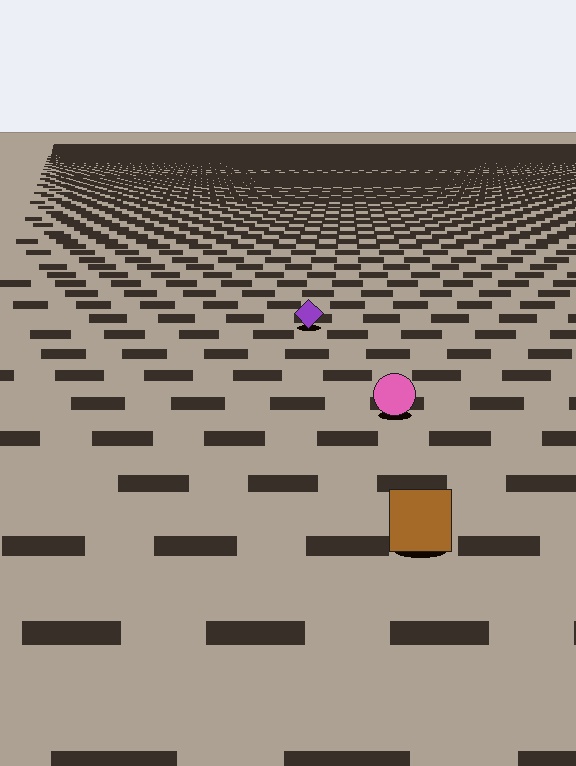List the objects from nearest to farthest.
From nearest to farthest: the brown square, the pink circle, the purple diamond.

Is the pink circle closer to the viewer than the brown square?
No. The brown square is closer — you can tell from the texture gradient: the ground texture is coarser near it.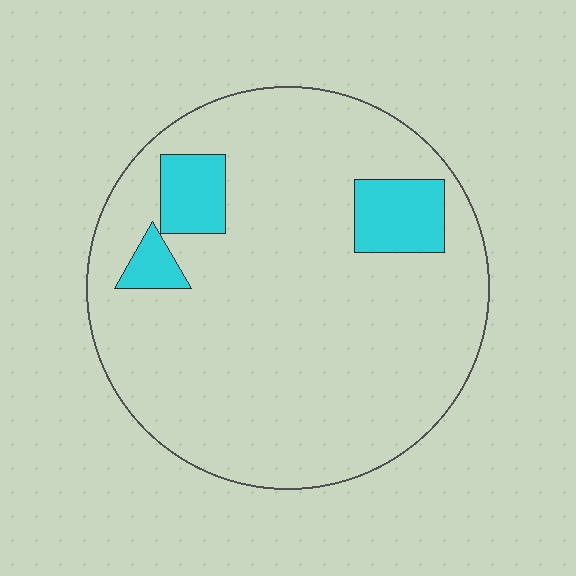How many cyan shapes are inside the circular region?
3.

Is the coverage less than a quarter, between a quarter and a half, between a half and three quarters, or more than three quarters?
Less than a quarter.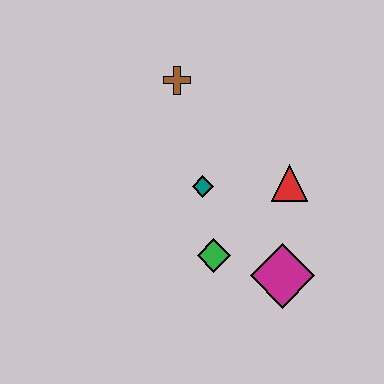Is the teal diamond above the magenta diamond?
Yes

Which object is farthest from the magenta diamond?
The brown cross is farthest from the magenta diamond.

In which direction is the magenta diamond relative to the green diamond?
The magenta diamond is to the right of the green diamond.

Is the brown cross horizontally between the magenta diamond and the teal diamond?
No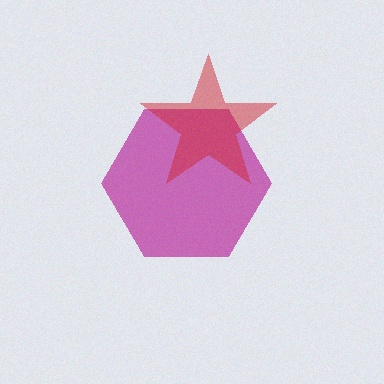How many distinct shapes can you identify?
There are 2 distinct shapes: a magenta hexagon, a red star.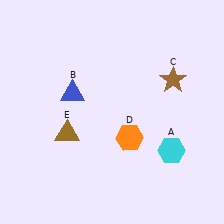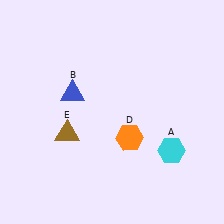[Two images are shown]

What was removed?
The brown star (C) was removed in Image 2.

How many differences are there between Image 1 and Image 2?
There is 1 difference between the two images.